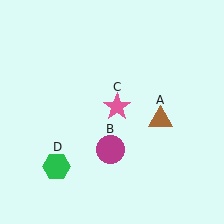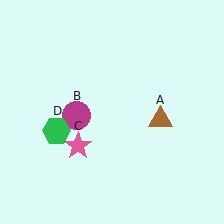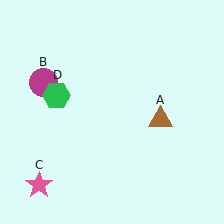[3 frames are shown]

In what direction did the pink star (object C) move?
The pink star (object C) moved down and to the left.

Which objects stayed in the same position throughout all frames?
Brown triangle (object A) remained stationary.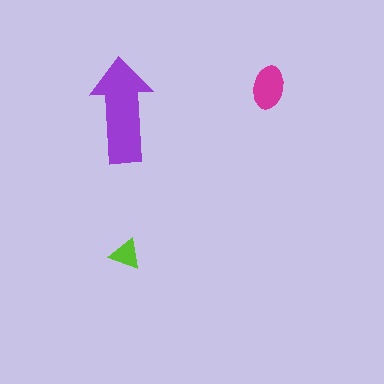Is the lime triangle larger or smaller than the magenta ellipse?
Smaller.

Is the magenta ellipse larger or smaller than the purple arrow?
Smaller.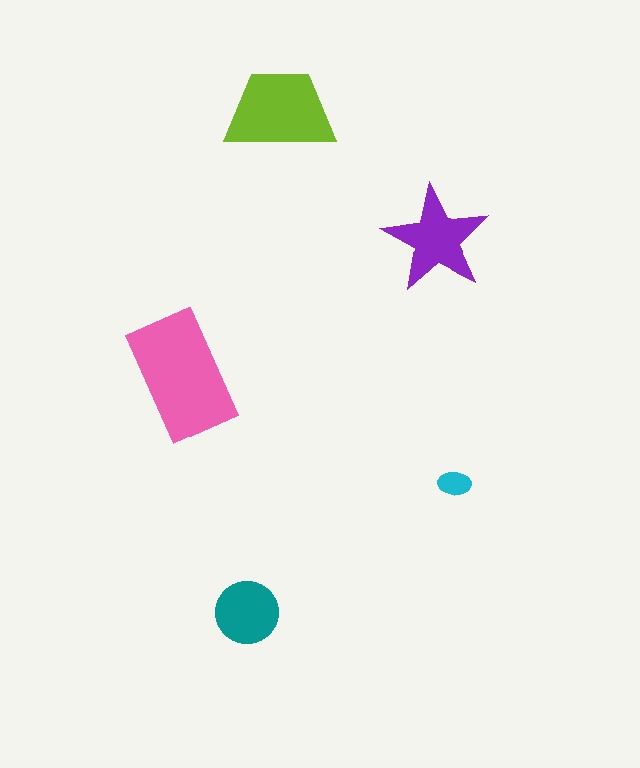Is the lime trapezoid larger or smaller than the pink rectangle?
Smaller.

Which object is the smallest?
The cyan ellipse.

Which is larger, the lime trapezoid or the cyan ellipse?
The lime trapezoid.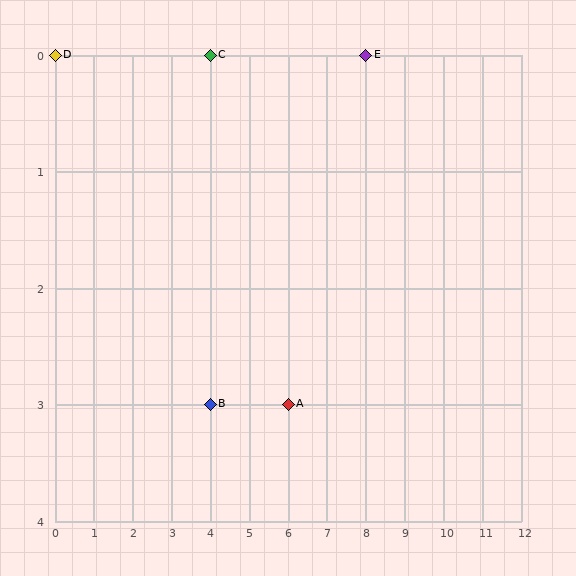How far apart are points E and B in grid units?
Points E and B are 4 columns and 3 rows apart (about 5.0 grid units diagonally).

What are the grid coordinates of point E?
Point E is at grid coordinates (8, 0).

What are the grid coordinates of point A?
Point A is at grid coordinates (6, 3).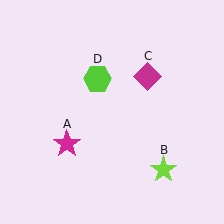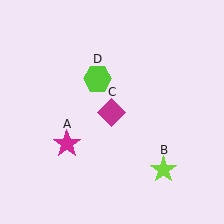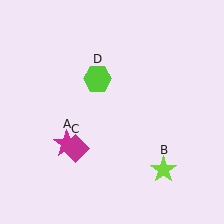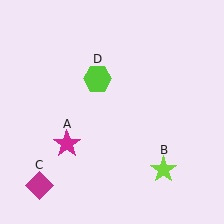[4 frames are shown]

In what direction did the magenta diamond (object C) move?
The magenta diamond (object C) moved down and to the left.